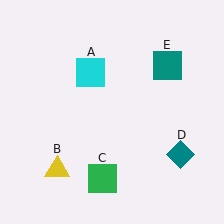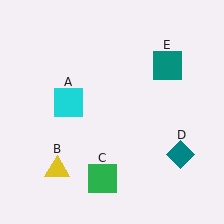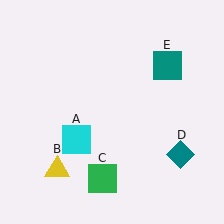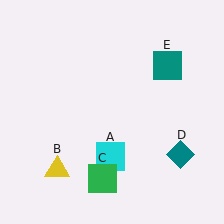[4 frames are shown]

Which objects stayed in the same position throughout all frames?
Yellow triangle (object B) and green square (object C) and teal diamond (object D) and teal square (object E) remained stationary.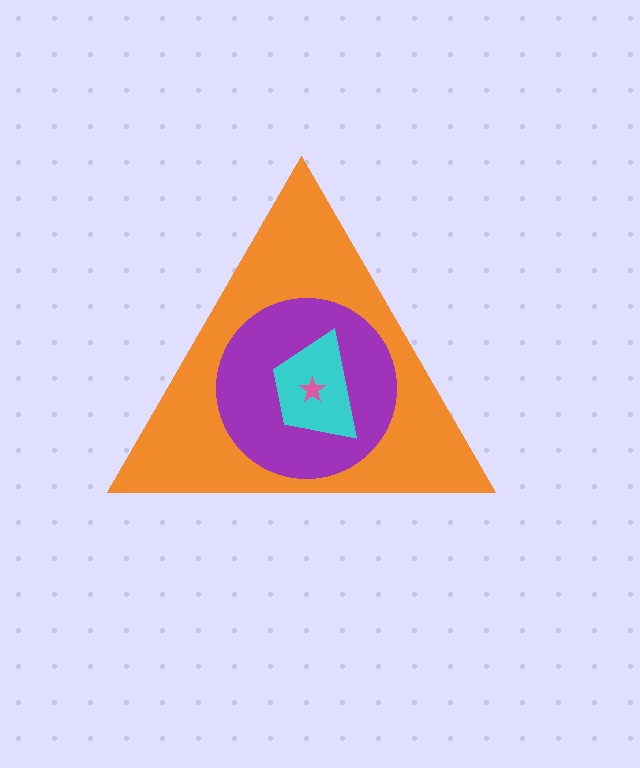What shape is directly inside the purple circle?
The cyan trapezoid.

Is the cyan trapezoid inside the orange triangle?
Yes.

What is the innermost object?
The pink star.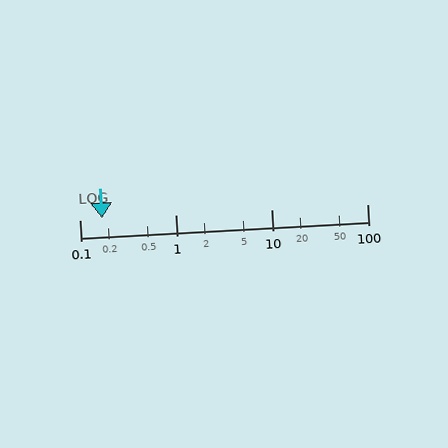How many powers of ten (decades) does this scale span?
The scale spans 3 decades, from 0.1 to 100.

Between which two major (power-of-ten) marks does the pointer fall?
The pointer is between 0.1 and 1.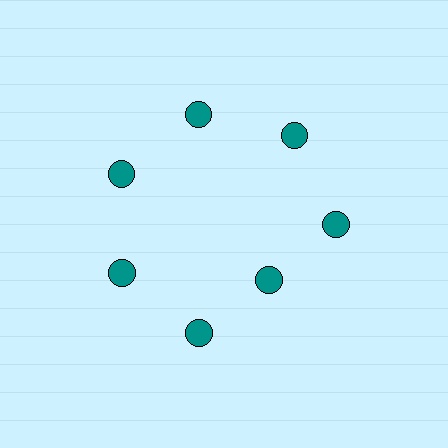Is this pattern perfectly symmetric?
No. The 7 teal circles are arranged in a ring, but one element near the 5 o'clock position is pulled inward toward the center, breaking the 7-fold rotational symmetry.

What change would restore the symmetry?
The symmetry would be restored by moving it outward, back onto the ring so that all 7 circles sit at equal angles and equal distance from the center.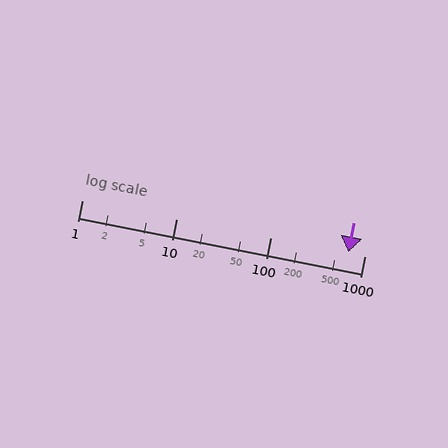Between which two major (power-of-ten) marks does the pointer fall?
The pointer is between 100 and 1000.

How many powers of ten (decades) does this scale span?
The scale spans 3 decades, from 1 to 1000.